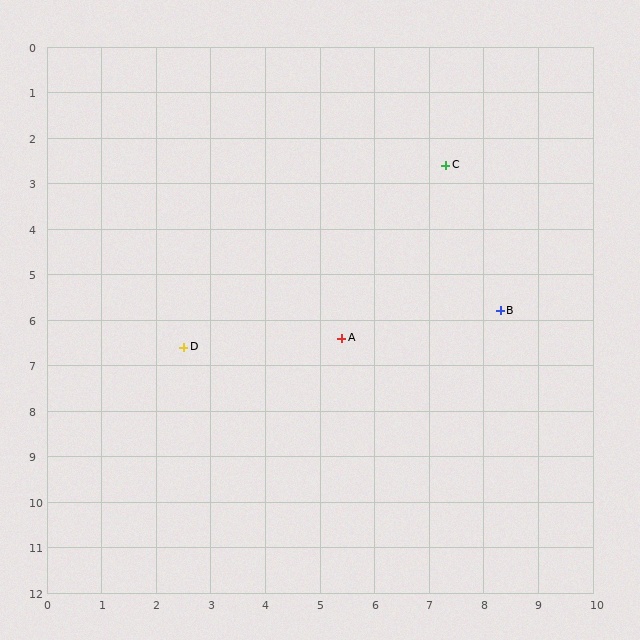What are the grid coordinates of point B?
Point B is at approximately (8.3, 5.8).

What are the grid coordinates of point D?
Point D is at approximately (2.5, 6.6).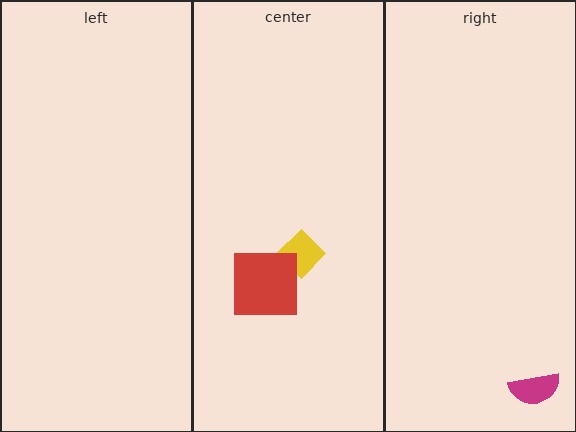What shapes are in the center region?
The yellow diamond, the red square.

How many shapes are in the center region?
2.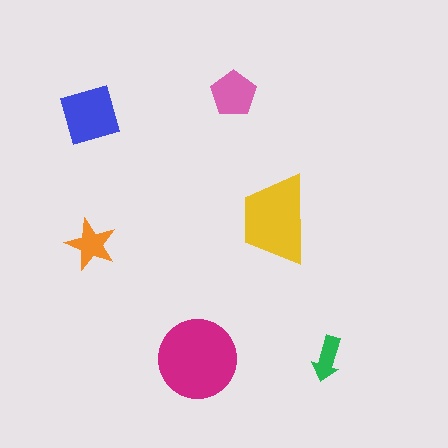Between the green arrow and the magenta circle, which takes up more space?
The magenta circle.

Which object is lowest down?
The green arrow is bottommost.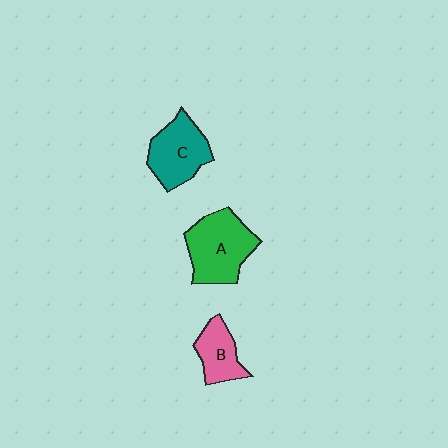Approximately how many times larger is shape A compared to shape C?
Approximately 1.2 times.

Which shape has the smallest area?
Shape B (pink).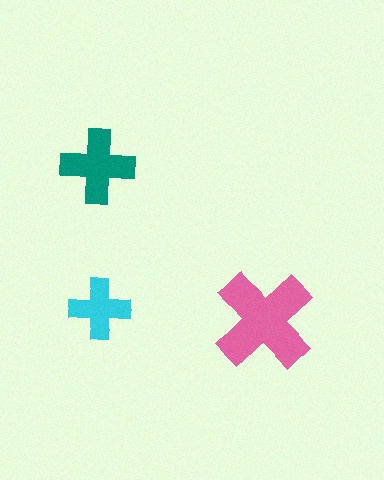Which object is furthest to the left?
The teal cross is leftmost.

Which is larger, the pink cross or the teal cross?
The pink one.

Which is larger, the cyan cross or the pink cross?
The pink one.